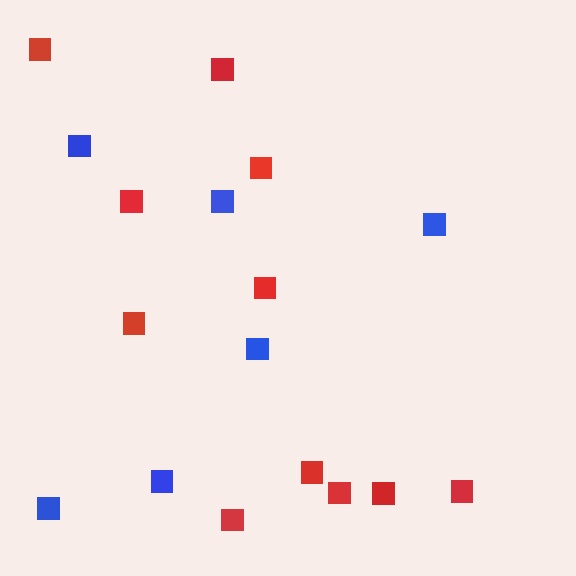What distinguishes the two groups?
There are 2 groups: one group of red squares (11) and one group of blue squares (6).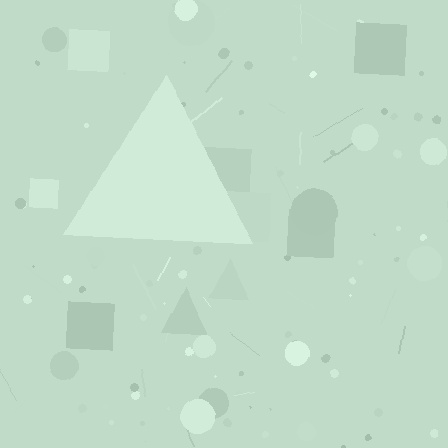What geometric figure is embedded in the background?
A triangle is embedded in the background.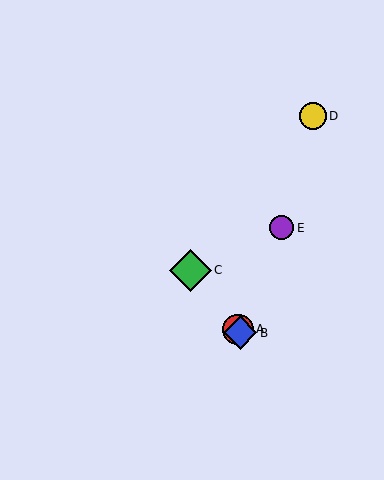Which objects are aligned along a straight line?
Objects A, B, C are aligned along a straight line.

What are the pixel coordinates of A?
Object A is at (238, 329).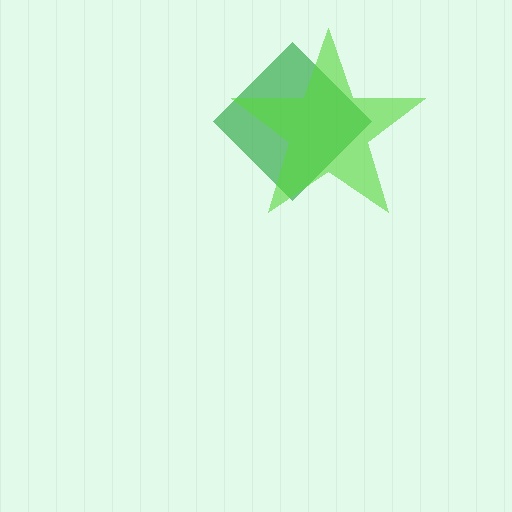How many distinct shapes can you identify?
There are 2 distinct shapes: a green diamond, a lime star.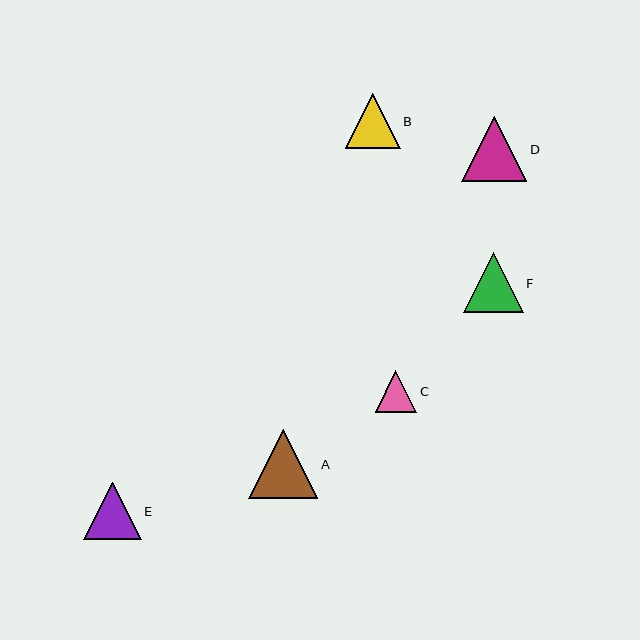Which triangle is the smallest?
Triangle C is the smallest with a size of approximately 42 pixels.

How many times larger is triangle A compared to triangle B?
Triangle A is approximately 1.3 times the size of triangle B.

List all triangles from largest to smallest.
From largest to smallest: A, D, F, E, B, C.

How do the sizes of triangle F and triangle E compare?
Triangle F and triangle E are approximately the same size.